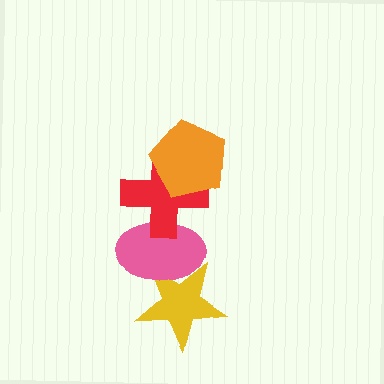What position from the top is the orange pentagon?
The orange pentagon is 1st from the top.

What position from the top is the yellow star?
The yellow star is 4th from the top.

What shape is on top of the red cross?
The orange pentagon is on top of the red cross.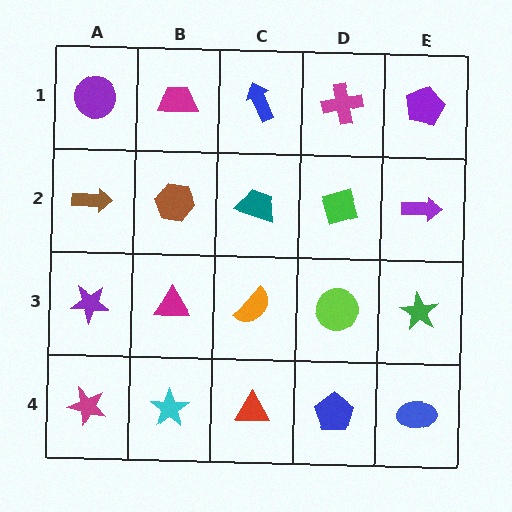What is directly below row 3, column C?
A red triangle.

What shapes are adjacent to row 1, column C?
A teal trapezoid (row 2, column C), a magenta trapezoid (row 1, column B), a magenta cross (row 1, column D).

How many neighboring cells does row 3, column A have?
3.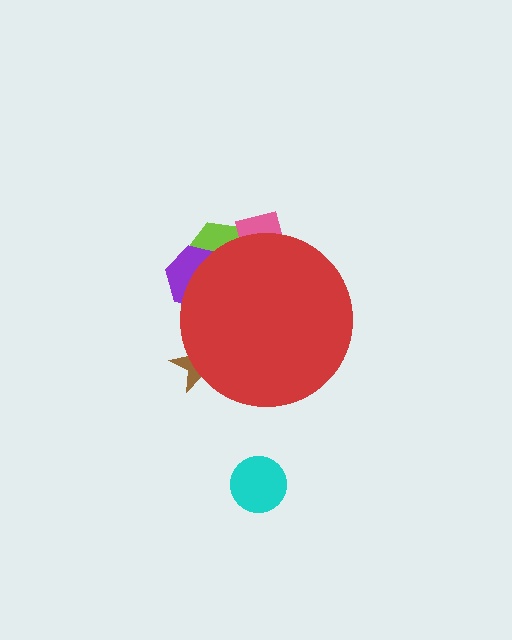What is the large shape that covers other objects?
A red circle.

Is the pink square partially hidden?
Yes, the pink square is partially hidden behind the red circle.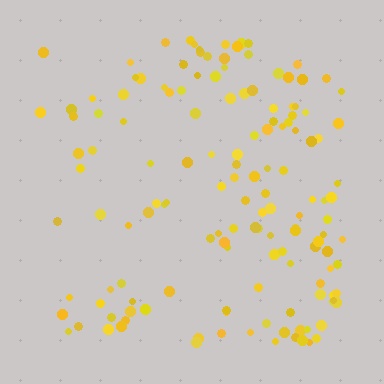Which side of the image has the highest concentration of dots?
The right.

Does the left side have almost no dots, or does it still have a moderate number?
Still a moderate number, just noticeably fewer than the right.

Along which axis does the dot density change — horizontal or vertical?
Horizontal.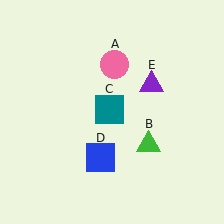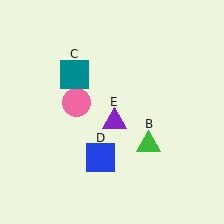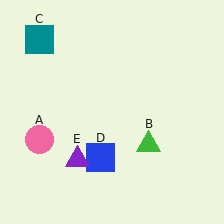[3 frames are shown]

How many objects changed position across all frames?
3 objects changed position: pink circle (object A), teal square (object C), purple triangle (object E).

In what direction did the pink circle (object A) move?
The pink circle (object A) moved down and to the left.